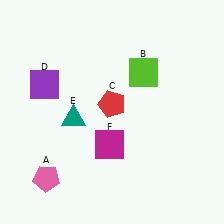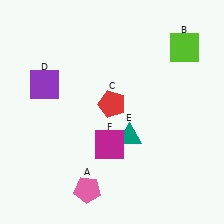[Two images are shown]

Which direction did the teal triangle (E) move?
The teal triangle (E) moved right.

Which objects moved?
The objects that moved are: the pink pentagon (A), the lime square (B), the teal triangle (E).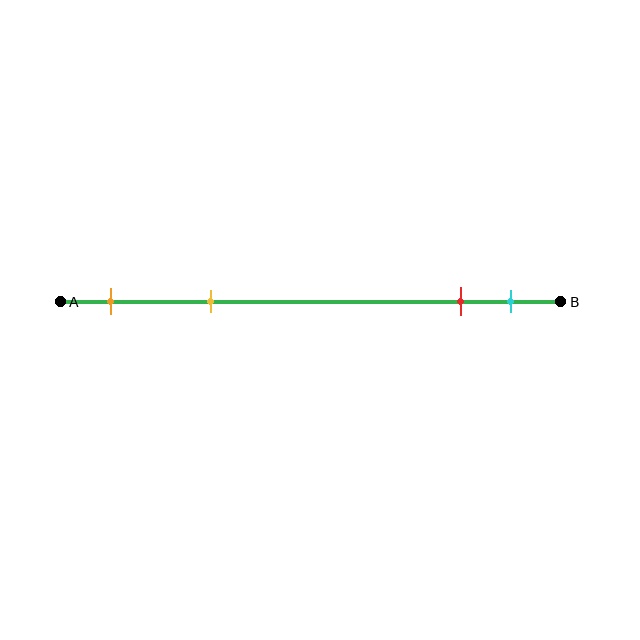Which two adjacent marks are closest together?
The red and cyan marks are the closest adjacent pair.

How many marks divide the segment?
There are 4 marks dividing the segment.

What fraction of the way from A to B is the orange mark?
The orange mark is approximately 10% (0.1) of the way from A to B.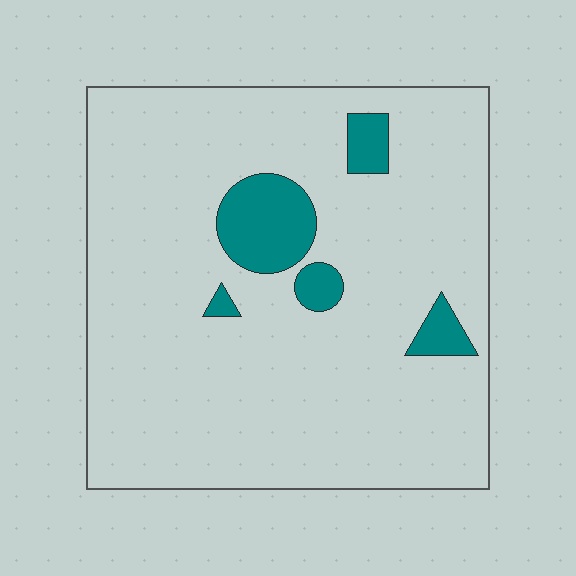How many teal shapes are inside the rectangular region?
5.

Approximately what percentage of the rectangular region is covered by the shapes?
Approximately 10%.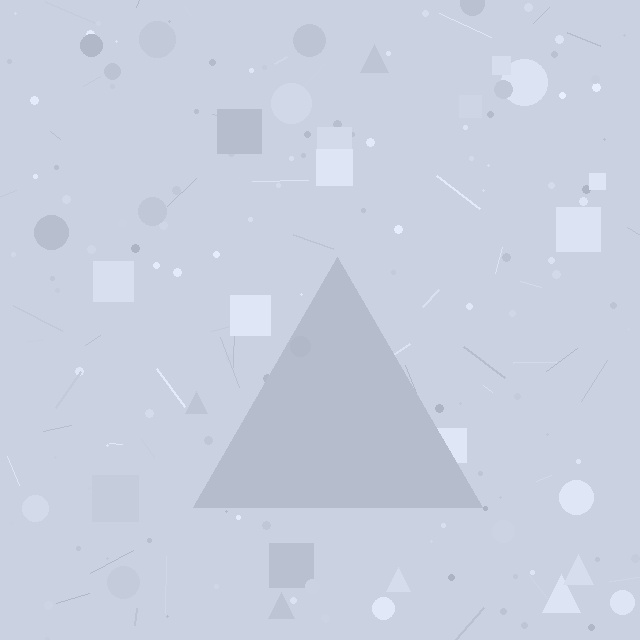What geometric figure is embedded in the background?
A triangle is embedded in the background.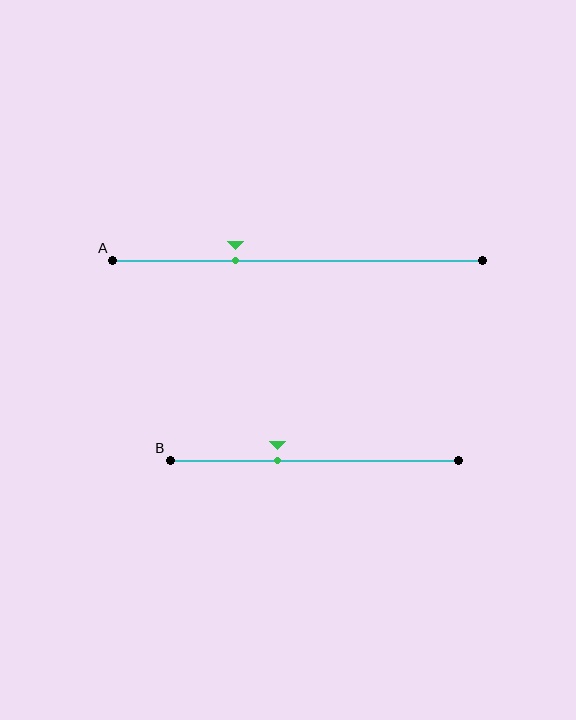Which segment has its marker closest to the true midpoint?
Segment B has its marker closest to the true midpoint.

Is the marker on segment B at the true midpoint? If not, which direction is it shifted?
No, the marker on segment B is shifted to the left by about 13% of the segment length.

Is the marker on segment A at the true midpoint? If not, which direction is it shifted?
No, the marker on segment A is shifted to the left by about 17% of the segment length.